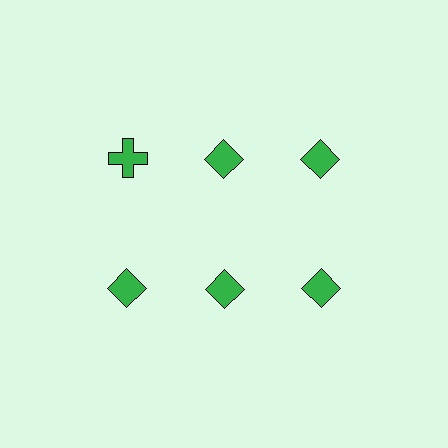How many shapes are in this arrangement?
There are 6 shapes arranged in a grid pattern.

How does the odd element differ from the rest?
It has a different shape: cross instead of diamond.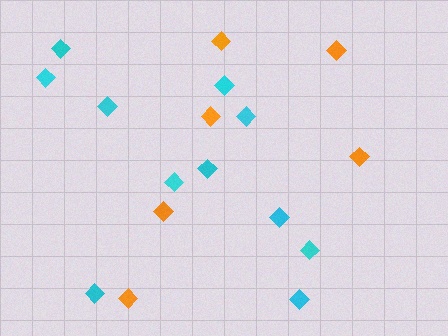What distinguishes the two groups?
There are 2 groups: one group of orange diamonds (6) and one group of cyan diamonds (11).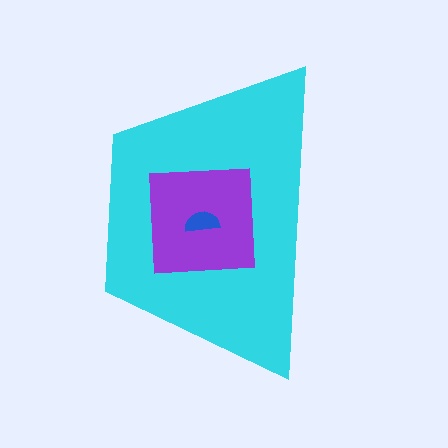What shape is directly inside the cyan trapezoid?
The purple square.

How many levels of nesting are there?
3.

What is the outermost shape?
The cyan trapezoid.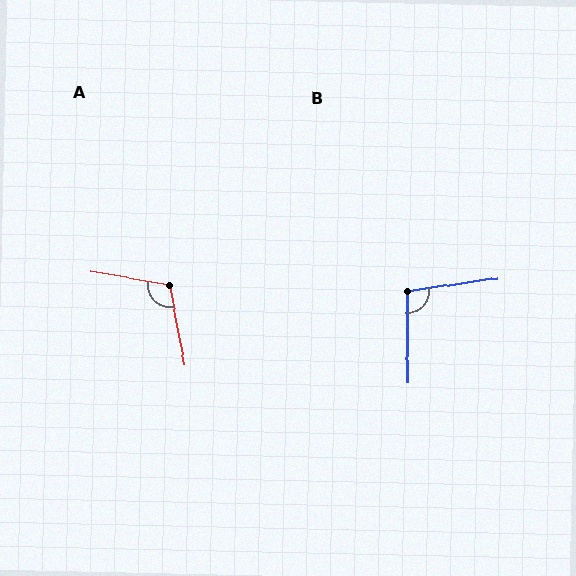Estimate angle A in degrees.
Approximately 111 degrees.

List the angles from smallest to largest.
B (97°), A (111°).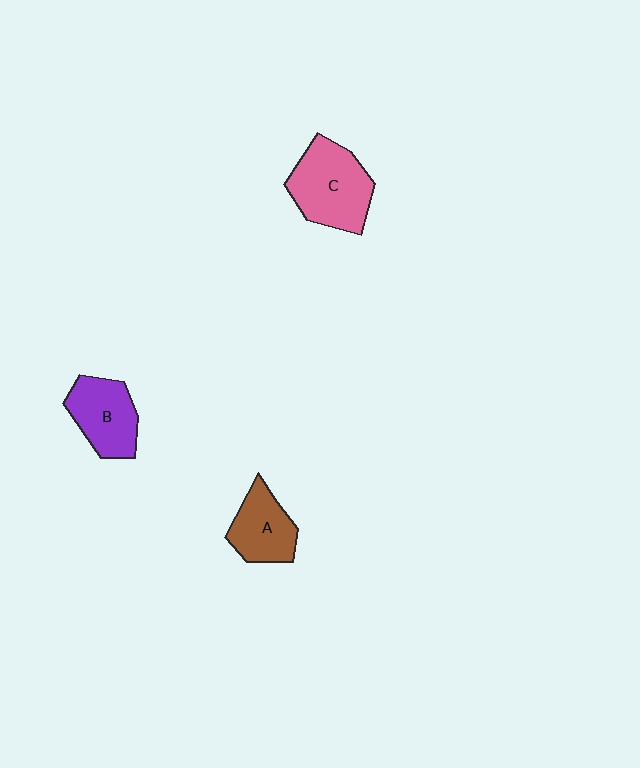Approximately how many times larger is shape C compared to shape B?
Approximately 1.3 times.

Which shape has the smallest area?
Shape A (brown).